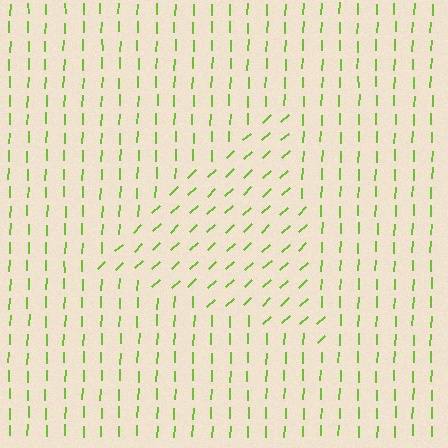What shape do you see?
I see a triangle.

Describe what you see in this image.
The image is filled with small lime line segments. A triangle region in the image has lines oriented differently from the surrounding lines, creating a visible texture boundary.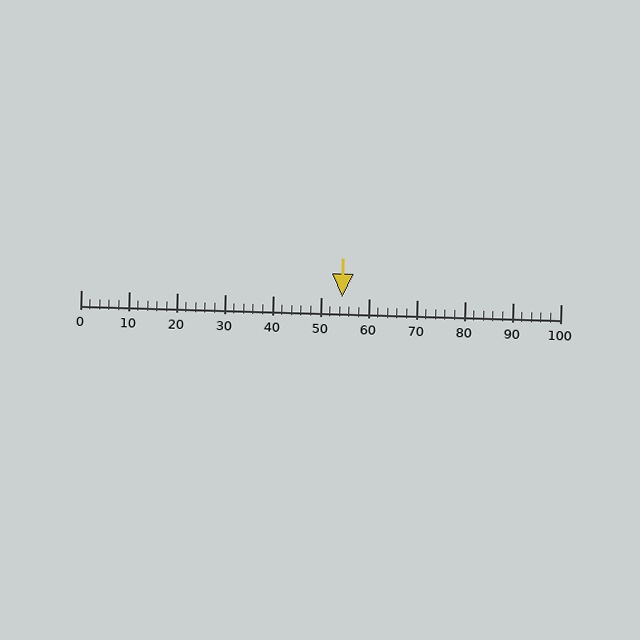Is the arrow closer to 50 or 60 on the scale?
The arrow is closer to 50.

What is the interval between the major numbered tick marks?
The major tick marks are spaced 10 units apart.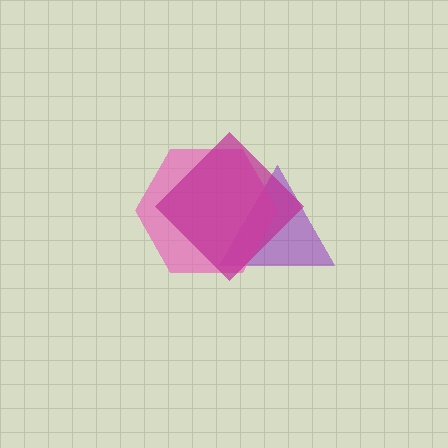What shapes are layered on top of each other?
The layered shapes are: a purple triangle, a pink hexagon, a magenta diamond.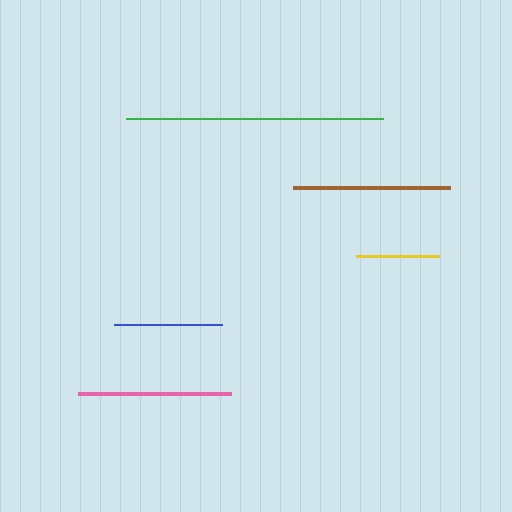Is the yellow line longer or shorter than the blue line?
The blue line is longer than the yellow line.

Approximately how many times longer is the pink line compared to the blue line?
The pink line is approximately 1.4 times the length of the blue line.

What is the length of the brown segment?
The brown segment is approximately 156 pixels long.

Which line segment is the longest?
The green line is the longest at approximately 257 pixels.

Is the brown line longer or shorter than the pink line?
The brown line is longer than the pink line.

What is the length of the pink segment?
The pink segment is approximately 153 pixels long.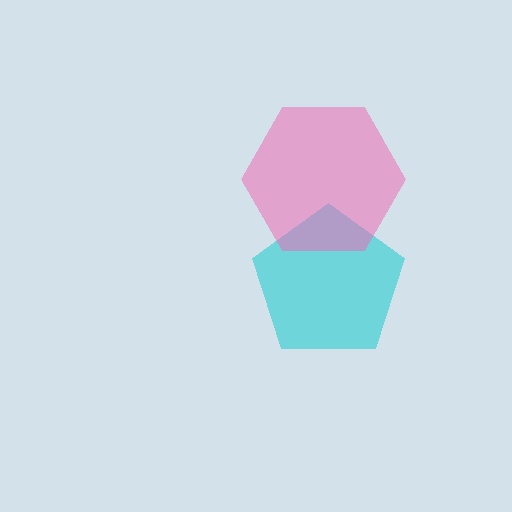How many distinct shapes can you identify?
There are 2 distinct shapes: a cyan pentagon, a pink hexagon.